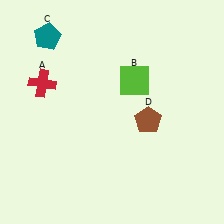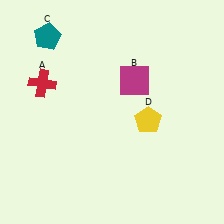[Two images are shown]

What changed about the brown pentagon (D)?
In Image 1, D is brown. In Image 2, it changed to yellow.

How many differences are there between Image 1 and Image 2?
There are 2 differences between the two images.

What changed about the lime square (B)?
In Image 1, B is lime. In Image 2, it changed to magenta.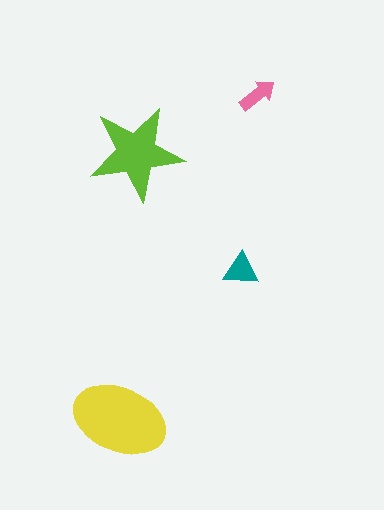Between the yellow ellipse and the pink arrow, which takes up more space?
The yellow ellipse.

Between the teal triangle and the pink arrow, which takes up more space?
The teal triangle.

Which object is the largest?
The yellow ellipse.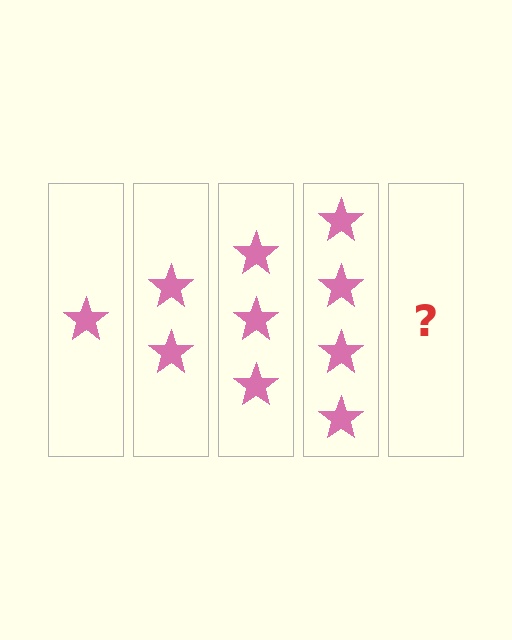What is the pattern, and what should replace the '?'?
The pattern is that each step adds one more star. The '?' should be 5 stars.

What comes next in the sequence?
The next element should be 5 stars.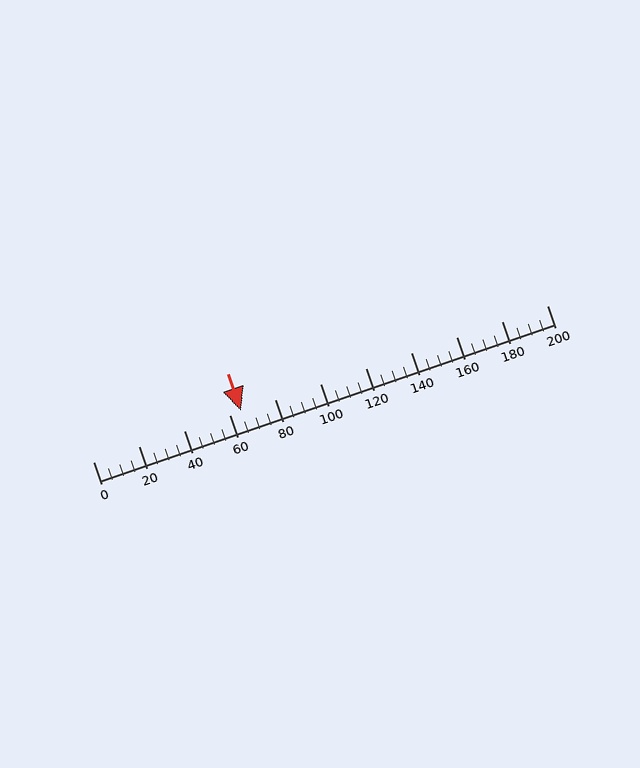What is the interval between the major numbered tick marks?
The major tick marks are spaced 20 units apart.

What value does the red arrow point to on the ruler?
The red arrow points to approximately 65.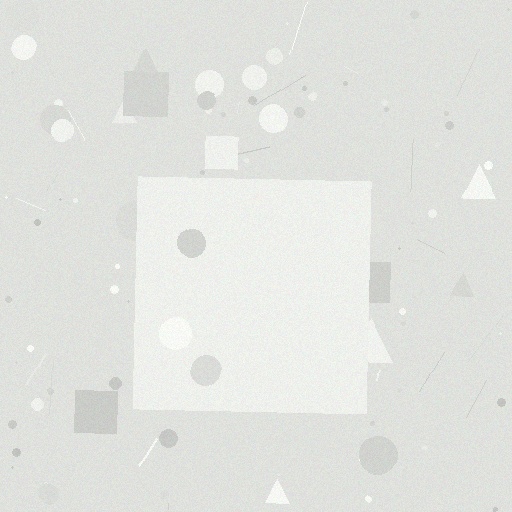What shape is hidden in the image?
A square is hidden in the image.